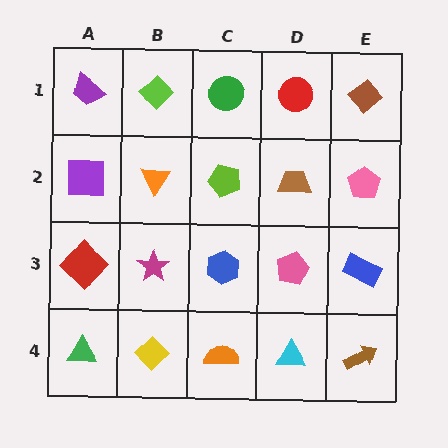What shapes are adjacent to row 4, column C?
A blue hexagon (row 3, column C), a yellow diamond (row 4, column B), a cyan triangle (row 4, column D).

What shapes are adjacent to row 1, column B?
An orange triangle (row 2, column B), a purple trapezoid (row 1, column A), a green circle (row 1, column C).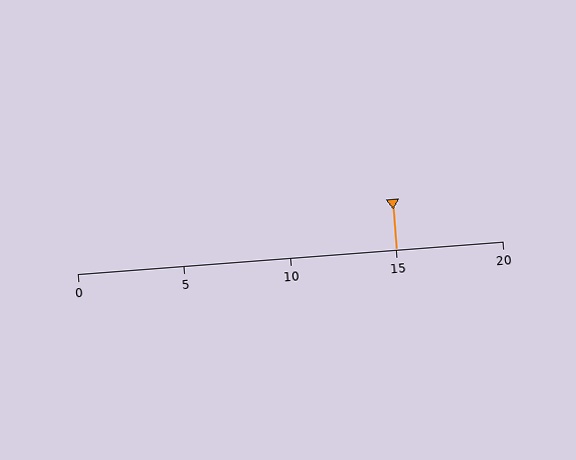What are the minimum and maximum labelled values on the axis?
The axis runs from 0 to 20.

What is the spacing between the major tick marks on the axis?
The major ticks are spaced 5 apart.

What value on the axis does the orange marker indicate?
The marker indicates approximately 15.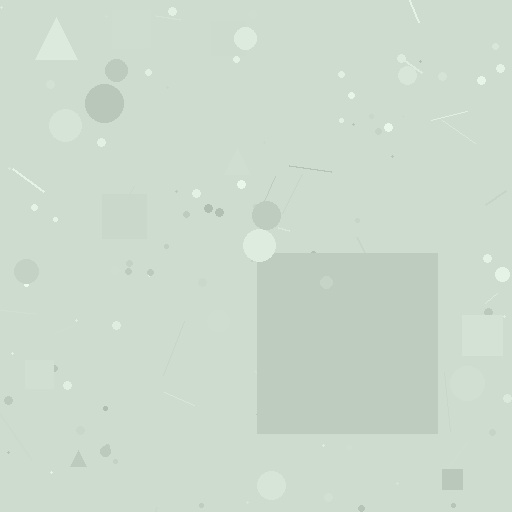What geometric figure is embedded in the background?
A square is embedded in the background.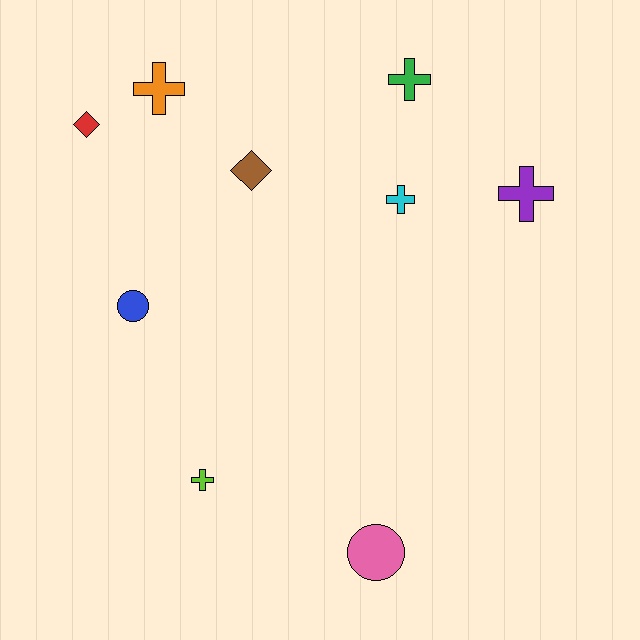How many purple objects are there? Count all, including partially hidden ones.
There is 1 purple object.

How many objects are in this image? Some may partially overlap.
There are 9 objects.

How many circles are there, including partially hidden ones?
There are 2 circles.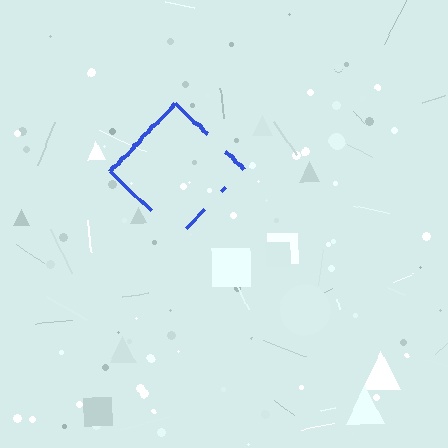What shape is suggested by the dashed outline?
The dashed outline suggests a diamond.